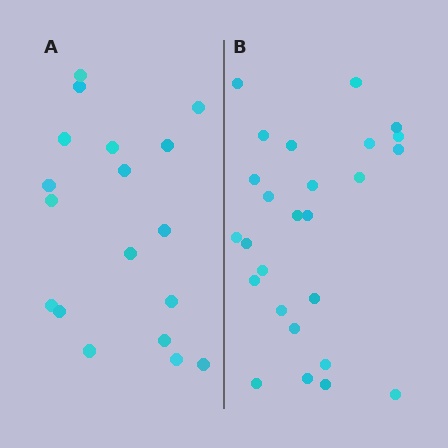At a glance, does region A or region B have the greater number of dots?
Region B (the right region) has more dots.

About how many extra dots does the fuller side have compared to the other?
Region B has roughly 8 or so more dots than region A.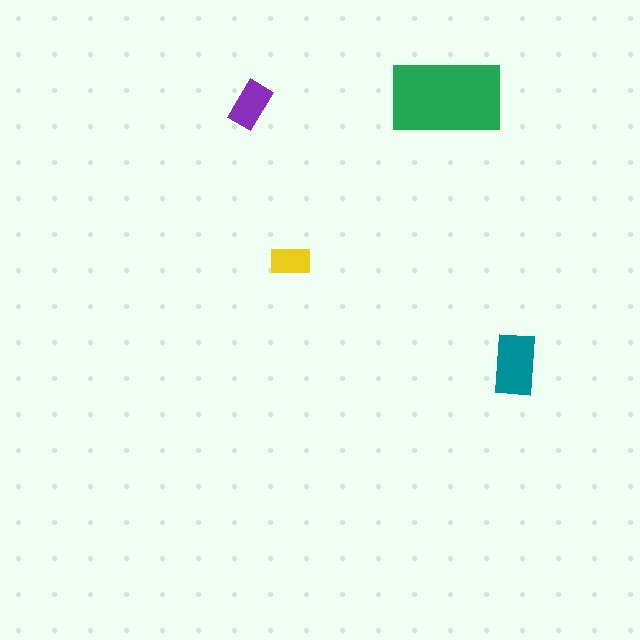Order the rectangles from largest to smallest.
the green one, the teal one, the purple one, the yellow one.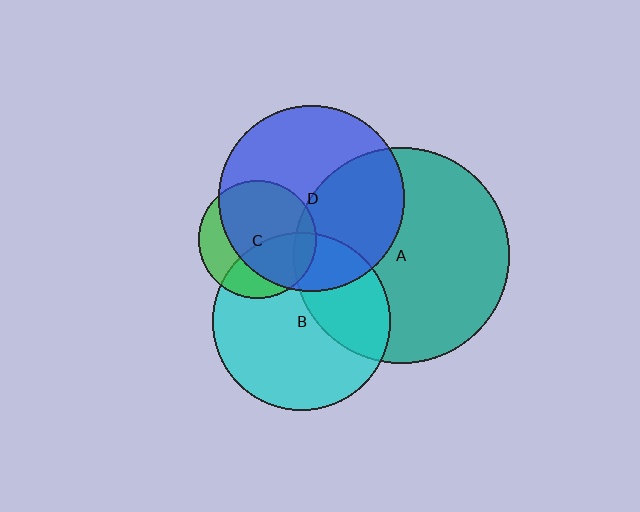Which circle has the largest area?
Circle A (teal).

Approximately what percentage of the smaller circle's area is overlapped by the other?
Approximately 40%.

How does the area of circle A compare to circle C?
Approximately 3.4 times.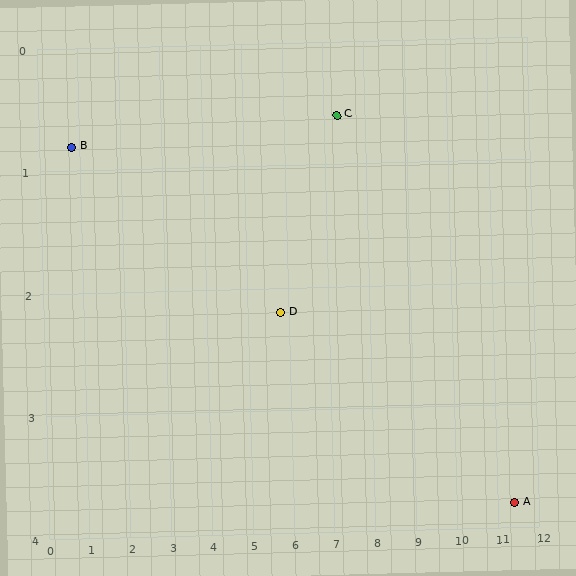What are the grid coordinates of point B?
Point B is at approximately (0.8, 0.8).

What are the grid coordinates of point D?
Point D is at approximately (5.8, 2.2).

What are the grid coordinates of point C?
Point C is at approximately (7.3, 0.6).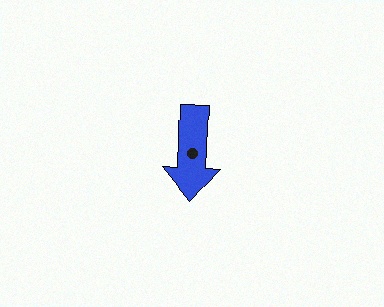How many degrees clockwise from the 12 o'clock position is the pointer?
Approximately 182 degrees.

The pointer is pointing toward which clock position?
Roughly 6 o'clock.